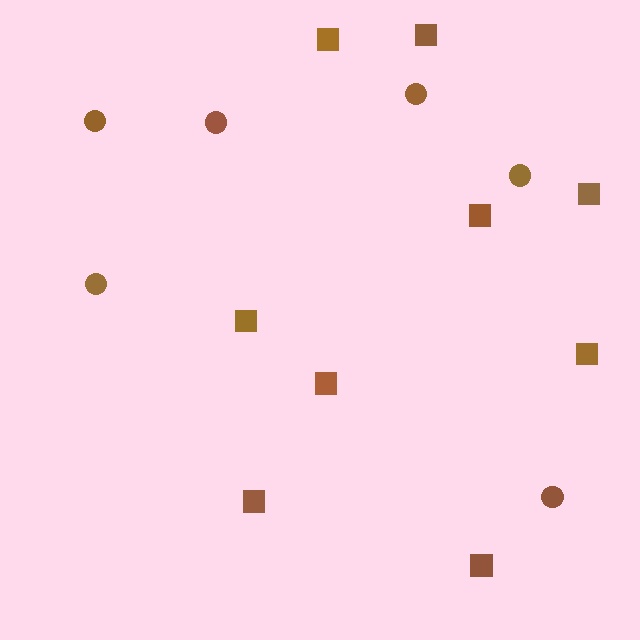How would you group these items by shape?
There are 2 groups: one group of circles (6) and one group of squares (9).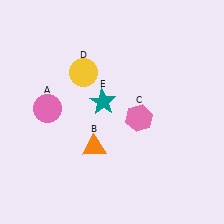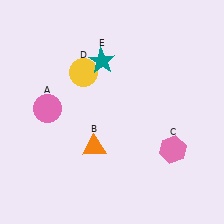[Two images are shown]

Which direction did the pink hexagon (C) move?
The pink hexagon (C) moved right.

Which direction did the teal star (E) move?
The teal star (E) moved up.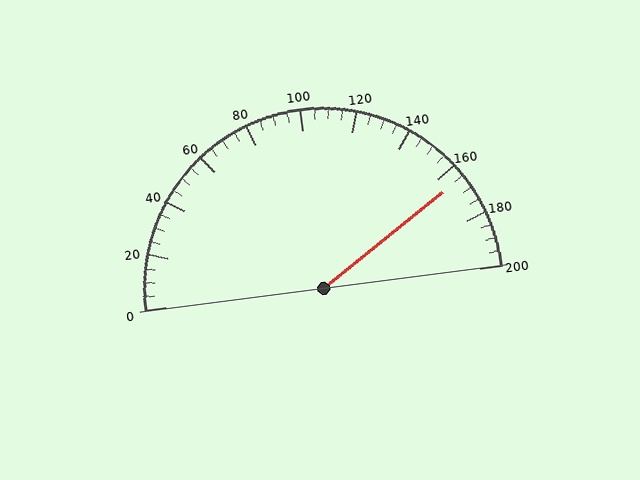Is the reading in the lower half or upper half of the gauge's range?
The reading is in the upper half of the range (0 to 200).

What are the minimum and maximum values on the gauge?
The gauge ranges from 0 to 200.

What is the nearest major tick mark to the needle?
The nearest major tick mark is 160.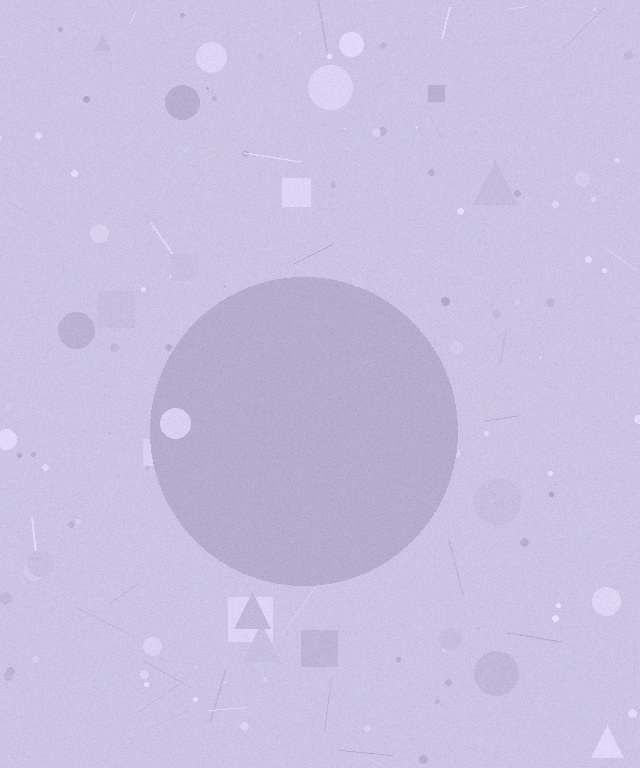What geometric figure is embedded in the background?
A circle is embedded in the background.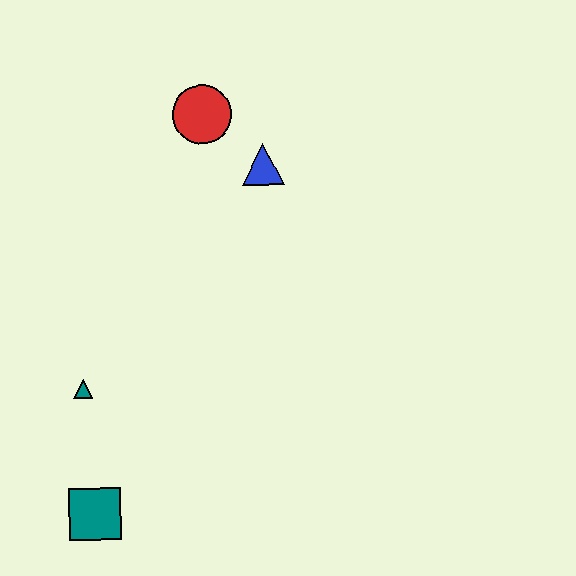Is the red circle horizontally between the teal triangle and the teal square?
No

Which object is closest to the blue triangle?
The red circle is closest to the blue triangle.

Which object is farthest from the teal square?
The red circle is farthest from the teal square.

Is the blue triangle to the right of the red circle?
Yes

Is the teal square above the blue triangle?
No